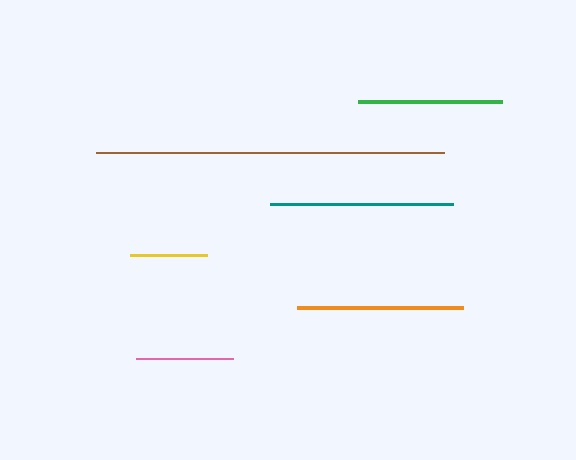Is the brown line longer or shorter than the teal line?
The brown line is longer than the teal line.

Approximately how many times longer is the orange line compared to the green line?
The orange line is approximately 1.2 times the length of the green line.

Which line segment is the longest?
The brown line is the longest at approximately 348 pixels.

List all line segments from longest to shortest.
From longest to shortest: brown, teal, orange, green, pink, yellow.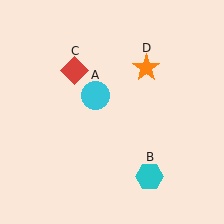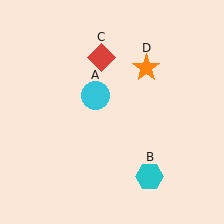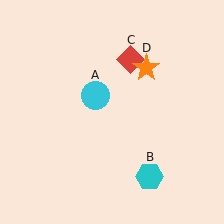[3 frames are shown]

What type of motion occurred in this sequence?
The red diamond (object C) rotated clockwise around the center of the scene.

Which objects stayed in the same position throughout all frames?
Cyan circle (object A) and cyan hexagon (object B) and orange star (object D) remained stationary.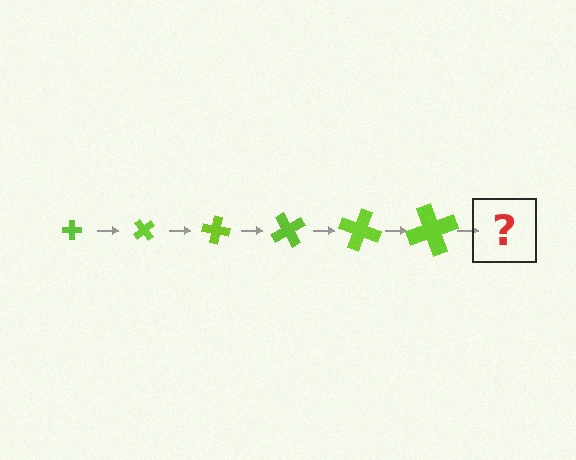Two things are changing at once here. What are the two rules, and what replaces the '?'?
The two rules are that the cross grows larger each step and it rotates 50 degrees each step. The '?' should be a cross, larger than the previous one and rotated 300 degrees from the start.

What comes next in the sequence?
The next element should be a cross, larger than the previous one and rotated 300 degrees from the start.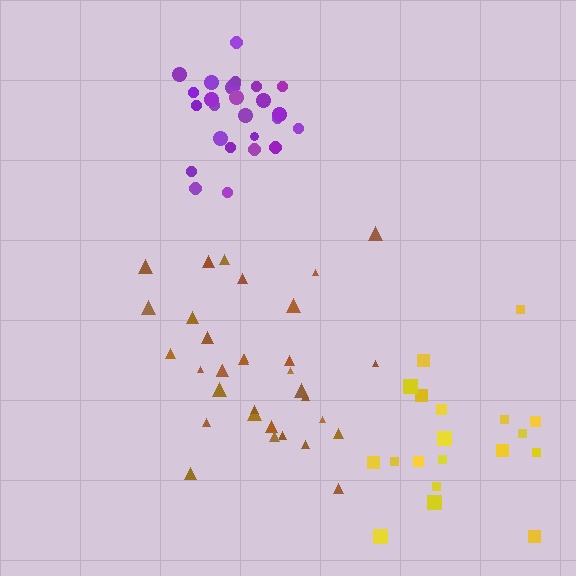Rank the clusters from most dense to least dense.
purple, brown, yellow.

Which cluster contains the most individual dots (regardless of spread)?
Brown (33).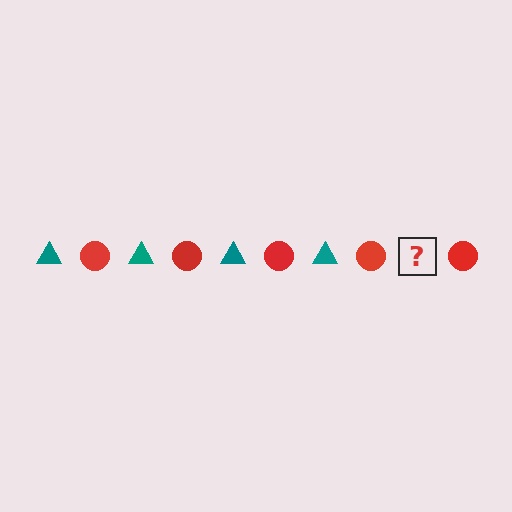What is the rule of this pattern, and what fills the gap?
The rule is that the pattern alternates between teal triangle and red circle. The gap should be filled with a teal triangle.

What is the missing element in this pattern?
The missing element is a teal triangle.